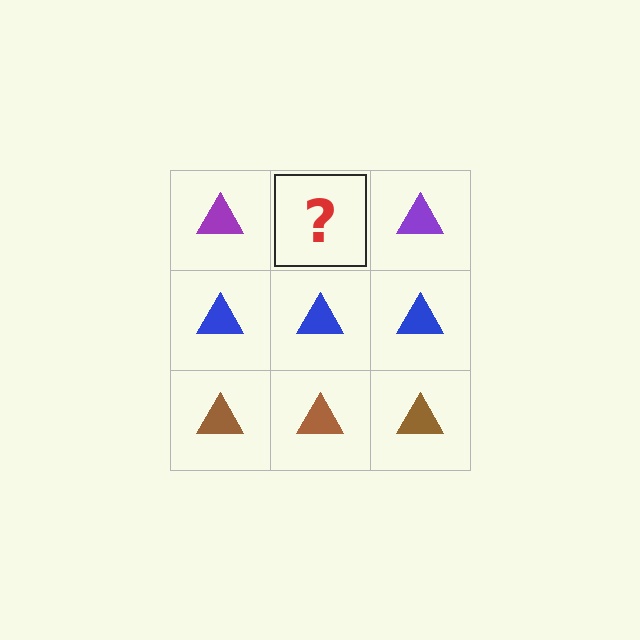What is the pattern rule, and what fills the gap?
The rule is that each row has a consistent color. The gap should be filled with a purple triangle.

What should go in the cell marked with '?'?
The missing cell should contain a purple triangle.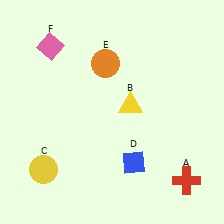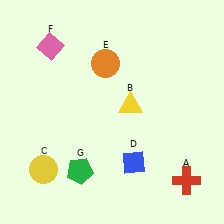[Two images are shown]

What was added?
A green pentagon (G) was added in Image 2.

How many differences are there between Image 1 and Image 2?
There is 1 difference between the two images.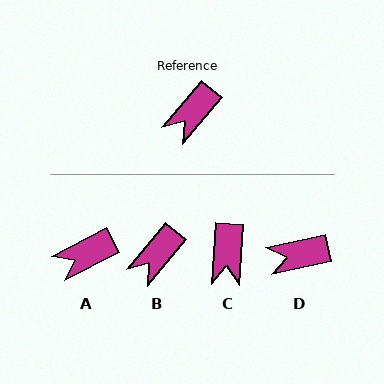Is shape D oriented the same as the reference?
No, it is off by about 38 degrees.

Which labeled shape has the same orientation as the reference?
B.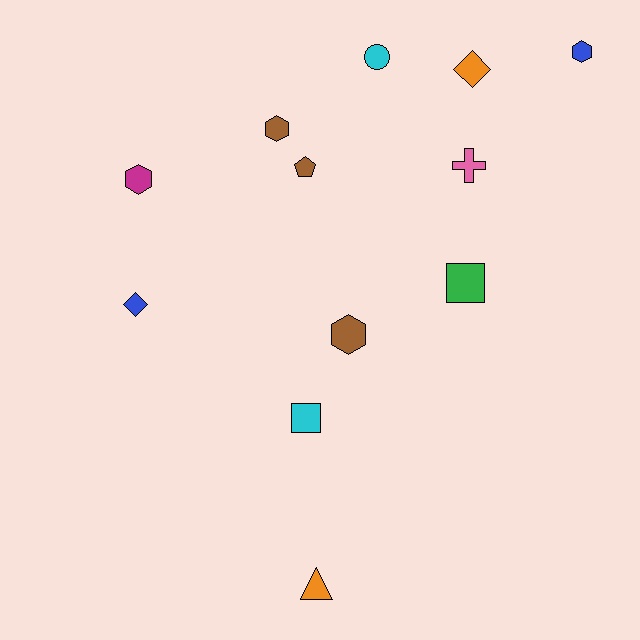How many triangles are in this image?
There is 1 triangle.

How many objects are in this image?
There are 12 objects.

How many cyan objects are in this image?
There are 2 cyan objects.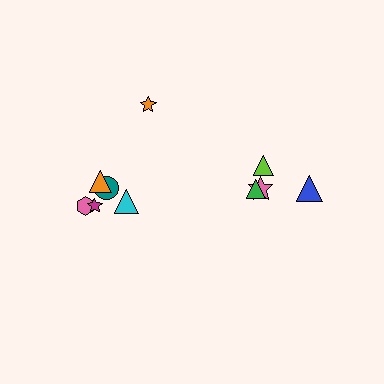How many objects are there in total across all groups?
There are 10 objects.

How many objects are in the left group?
There are 6 objects.